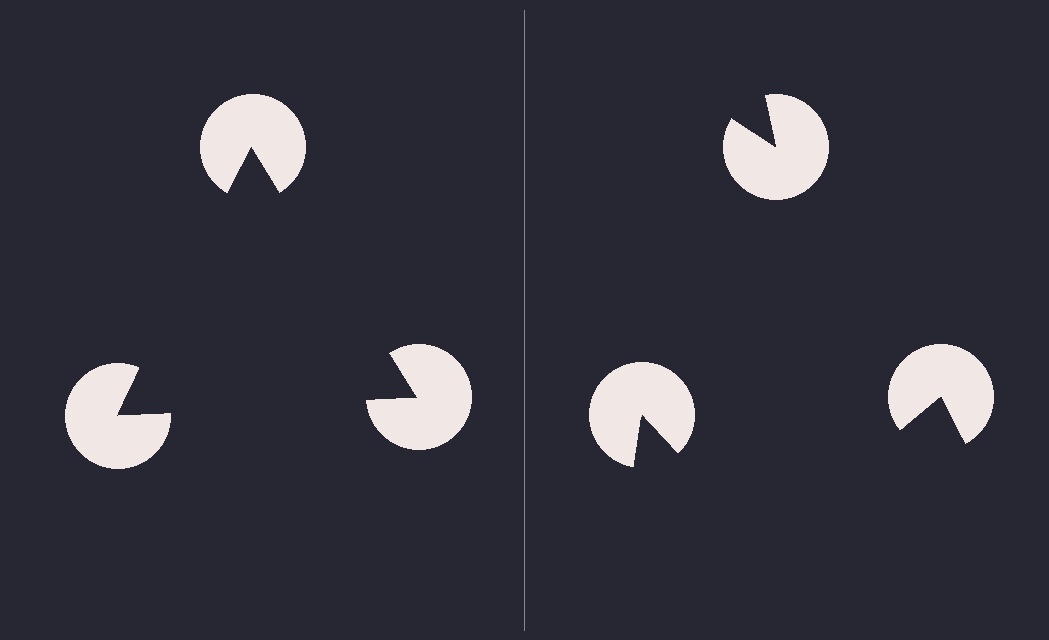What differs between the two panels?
The pac-man discs are positioned identically on both sides; only the wedge orientations differ. On the left they align to a triangle; on the right they are misaligned.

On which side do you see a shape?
An illusory triangle appears on the left side. On the right side the wedge cuts are rotated, so no coherent shape forms.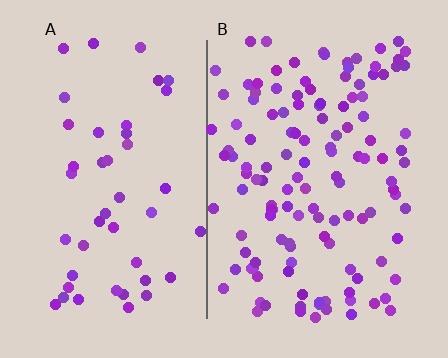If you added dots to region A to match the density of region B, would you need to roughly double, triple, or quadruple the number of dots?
Approximately triple.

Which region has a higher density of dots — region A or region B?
B (the right).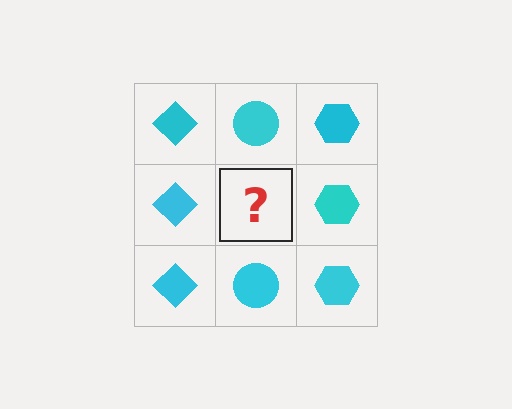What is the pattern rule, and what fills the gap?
The rule is that each column has a consistent shape. The gap should be filled with a cyan circle.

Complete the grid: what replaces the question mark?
The question mark should be replaced with a cyan circle.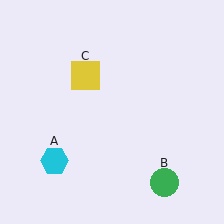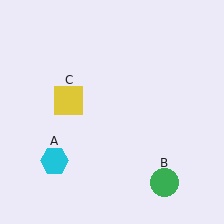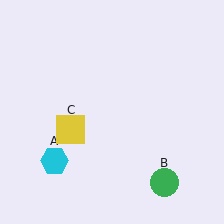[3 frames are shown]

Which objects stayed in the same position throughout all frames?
Cyan hexagon (object A) and green circle (object B) remained stationary.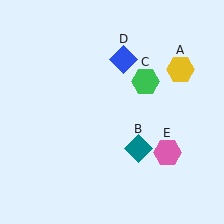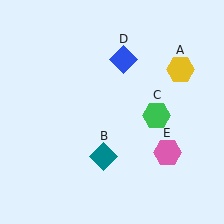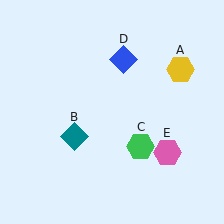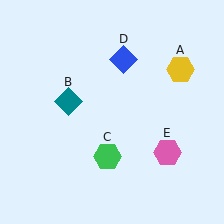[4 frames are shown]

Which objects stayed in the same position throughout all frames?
Yellow hexagon (object A) and blue diamond (object D) and pink hexagon (object E) remained stationary.